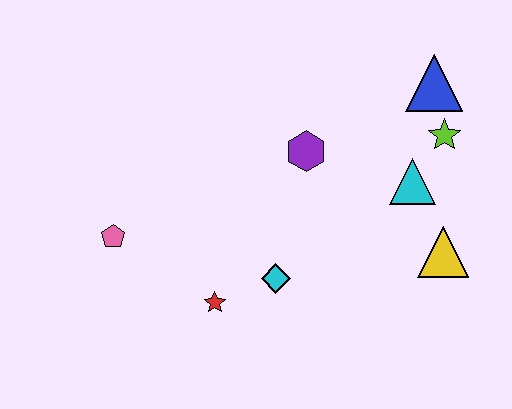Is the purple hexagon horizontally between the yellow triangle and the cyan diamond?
Yes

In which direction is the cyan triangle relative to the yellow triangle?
The cyan triangle is above the yellow triangle.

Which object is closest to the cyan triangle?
The lime star is closest to the cyan triangle.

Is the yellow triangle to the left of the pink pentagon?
No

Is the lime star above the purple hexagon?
Yes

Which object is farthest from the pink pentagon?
The blue triangle is farthest from the pink pentagon.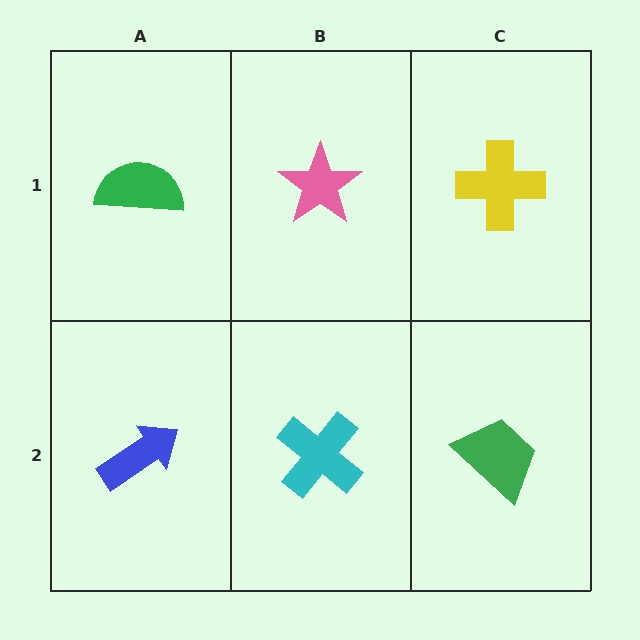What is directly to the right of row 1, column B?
A yellow cross.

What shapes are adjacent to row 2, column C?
A yellow cross (row 1, column C), a cyan cross (row 2, column B).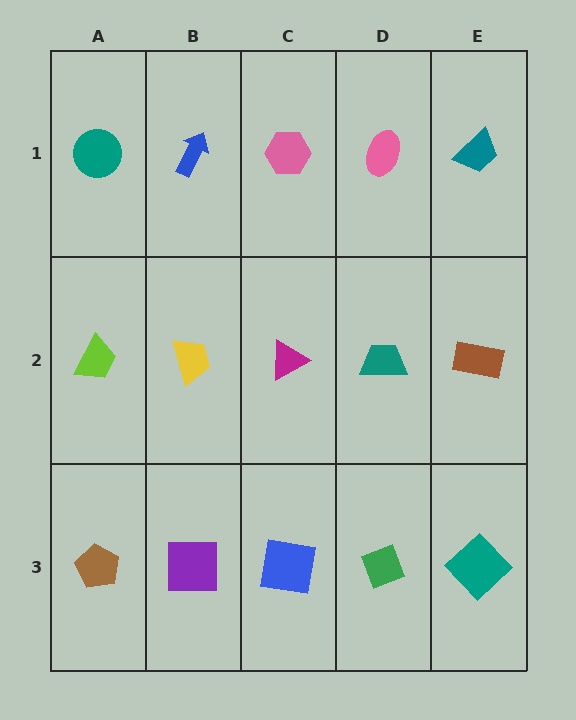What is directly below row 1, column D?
A teal trapezoid.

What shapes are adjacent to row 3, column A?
A lime trapezoid (row 2, column A), a purple square (row 3, column B).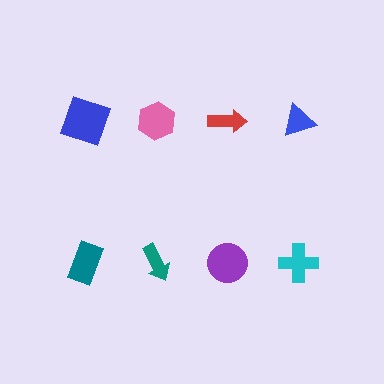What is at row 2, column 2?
A teal arrow.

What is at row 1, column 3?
A red arrow.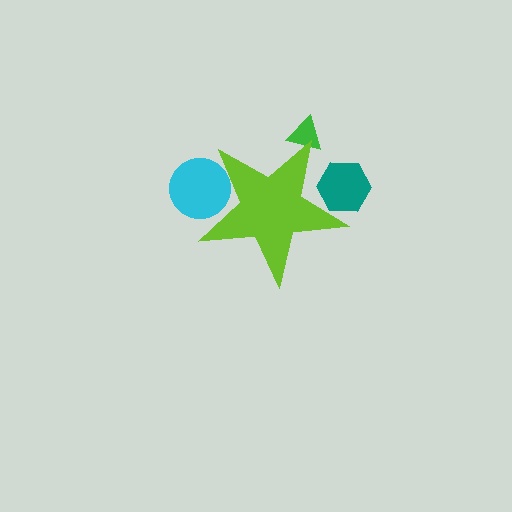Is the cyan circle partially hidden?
Yes, the cyan circle is partially hidden behind the lime star.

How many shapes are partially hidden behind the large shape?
3 shapes are partially hidden.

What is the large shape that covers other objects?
A lime star.